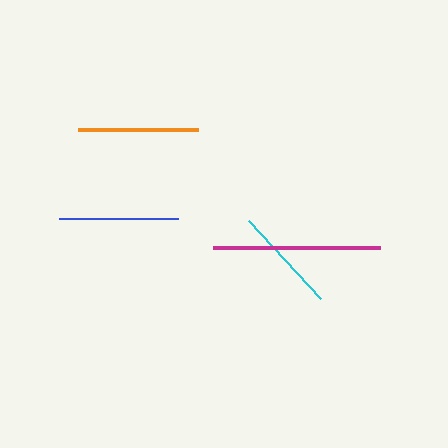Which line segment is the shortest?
The cyan line is the shortest at approximately 106 pixels.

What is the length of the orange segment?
The orange segment is approximately 120 pixels long.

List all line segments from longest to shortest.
From longest to shortest: magenta, orange, blue, cyan.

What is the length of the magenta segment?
The magenta segment is approximately 167 pixels long.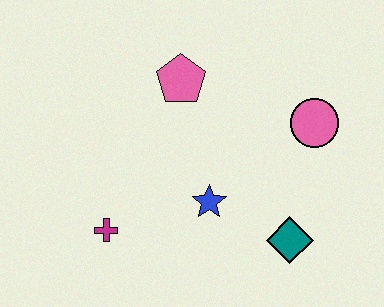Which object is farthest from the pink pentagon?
The teal diamond is farthest from the pink pentagon.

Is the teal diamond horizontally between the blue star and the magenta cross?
No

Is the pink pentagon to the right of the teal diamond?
No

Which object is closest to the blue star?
The teal diamond is closest to the blue star.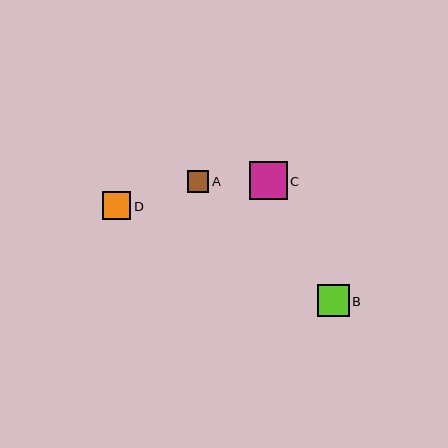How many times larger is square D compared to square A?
Square D is approximately 1.3 times the size of square A.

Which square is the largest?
Square C is the largest with a size of approximately 38 pixels.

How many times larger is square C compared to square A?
Square C is approximately 1.7 times the size of square A.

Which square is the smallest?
Square A is the smallest with a size of approximately 22 pixels.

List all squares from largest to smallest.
From largest to smallest: C, B, D, A.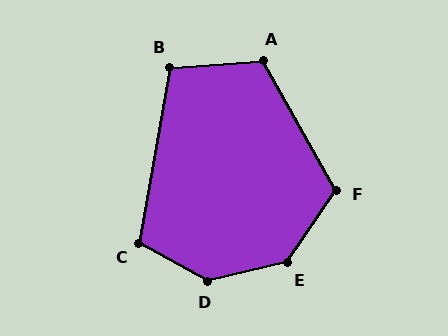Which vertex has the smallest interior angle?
B, at approximately 104 degrees.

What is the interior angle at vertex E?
Approximately 137 degrees (obtuse).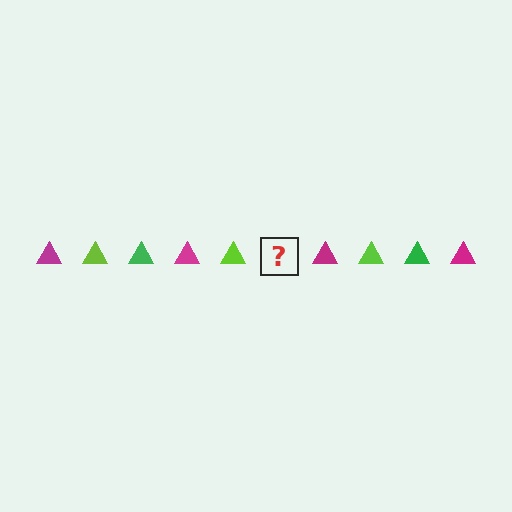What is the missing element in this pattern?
The missing element is a green triangle.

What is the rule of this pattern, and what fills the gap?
The rule is that the pattern cycles through magenta, lime, green triangles. The gap should be filled with a green triangle.